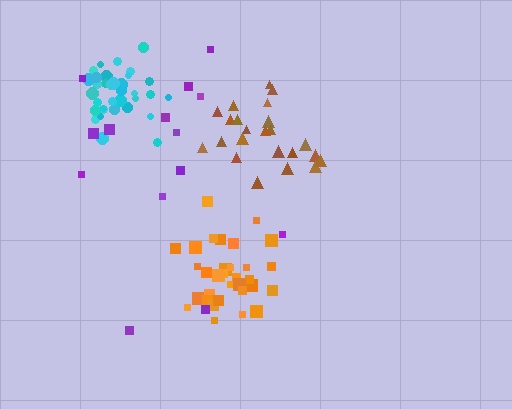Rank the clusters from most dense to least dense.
cyan, orange, brown, purple.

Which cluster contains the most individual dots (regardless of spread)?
Cyan (35).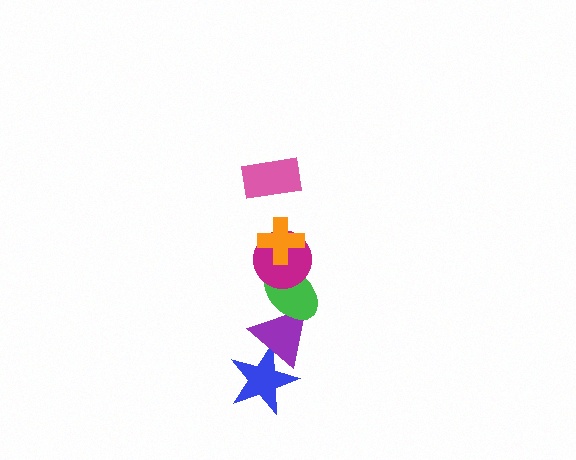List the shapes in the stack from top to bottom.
From top to bottom: the pink rectangle, the orange cross, the magenta circle, the green ellipse, the purple triangle, the blue star.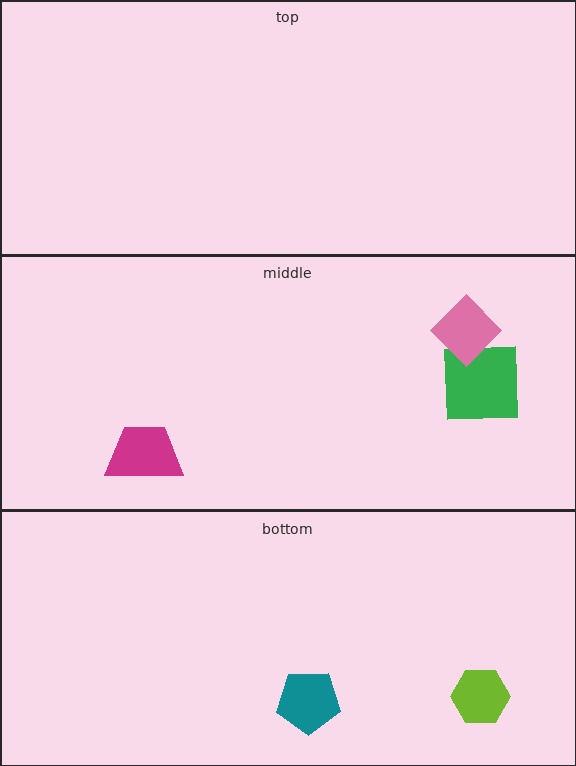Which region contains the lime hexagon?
The bottom region.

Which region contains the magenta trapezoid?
The middle region.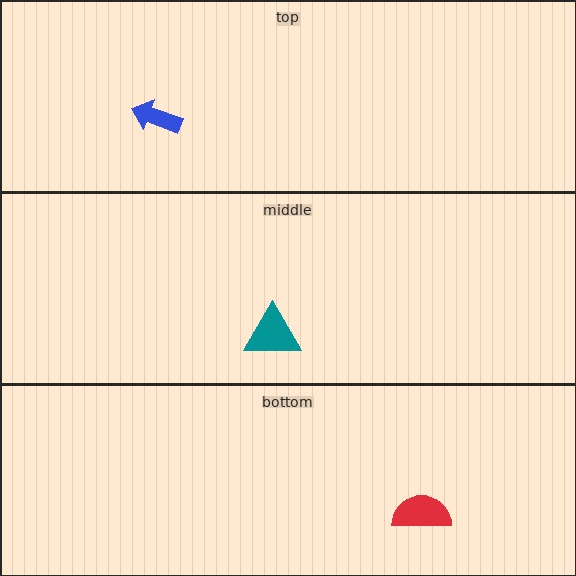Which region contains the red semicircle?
The bottom region.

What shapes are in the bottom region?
The red semicircle.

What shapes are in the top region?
The blue arrow.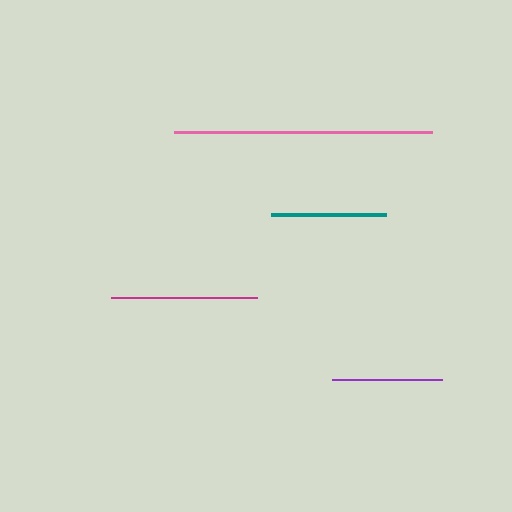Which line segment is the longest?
The pink line is the longest at approximately 258 pixels.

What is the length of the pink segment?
The pink segment is approximately 258 pixels long.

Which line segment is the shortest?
The purple line is the shortest at approximately 110 pixels.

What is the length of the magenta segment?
The magenta segment is approximately 146 pixels long.